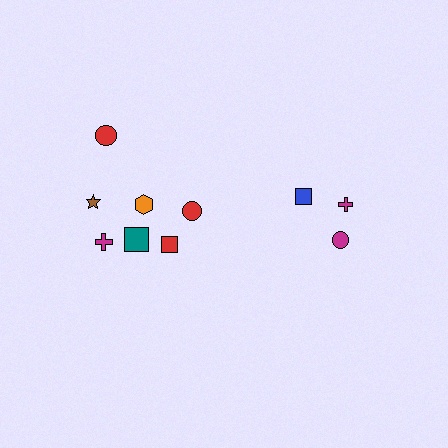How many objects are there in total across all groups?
There are 10 objects.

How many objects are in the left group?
There are 7 objects.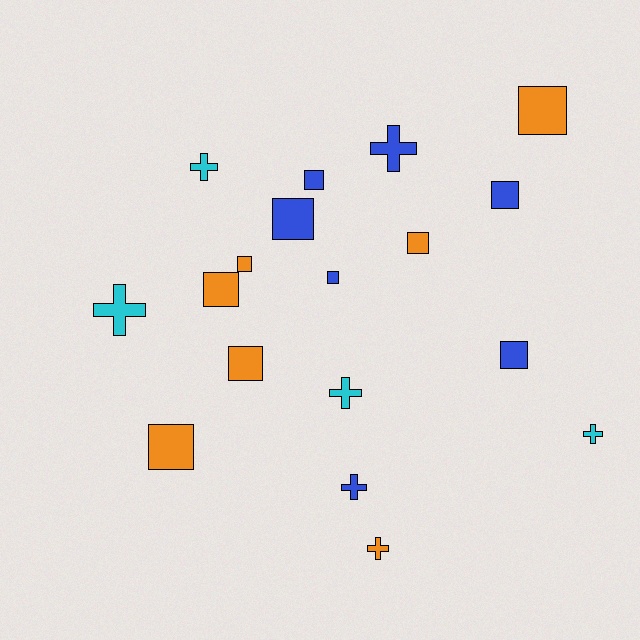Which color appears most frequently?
Blue, with 7 objects.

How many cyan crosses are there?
There are 4 cyan crosses.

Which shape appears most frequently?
Square, with 11 objects.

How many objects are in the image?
There are 18 objects.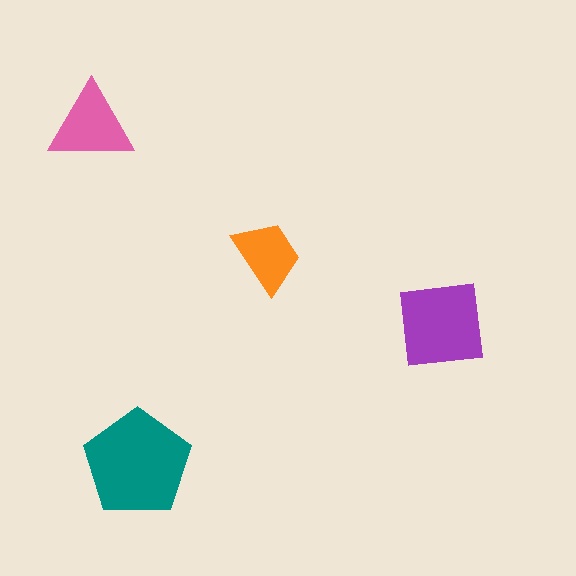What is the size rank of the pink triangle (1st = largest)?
3rd.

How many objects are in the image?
There are 4 objects in the image.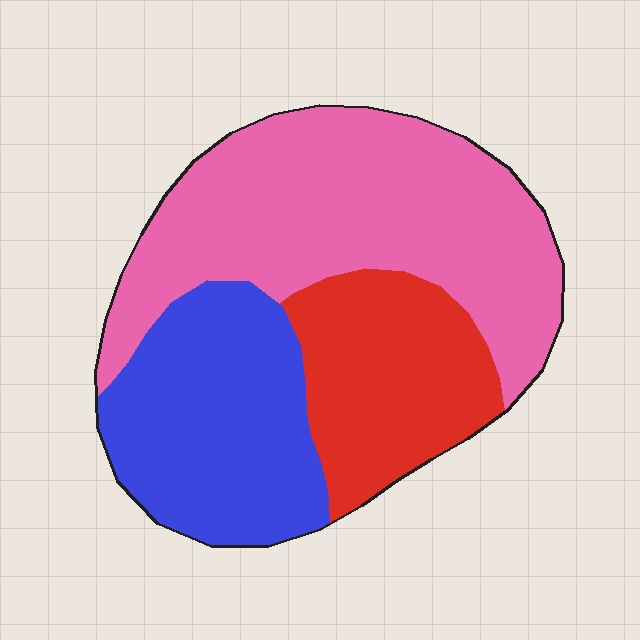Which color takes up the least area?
Red, at roughly 25%.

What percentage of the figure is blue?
Blue takes up between a quarter and a half of the figure.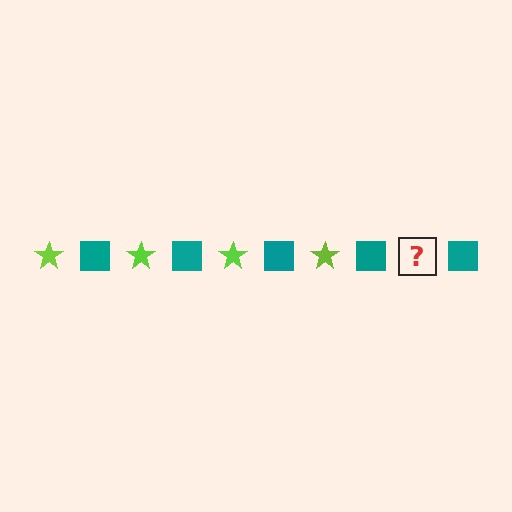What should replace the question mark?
The question mark should be replaced with a lime star.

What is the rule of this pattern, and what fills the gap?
The rule is that the pattern alternates between lime star and teal square. The gap should be filled with a lime star.